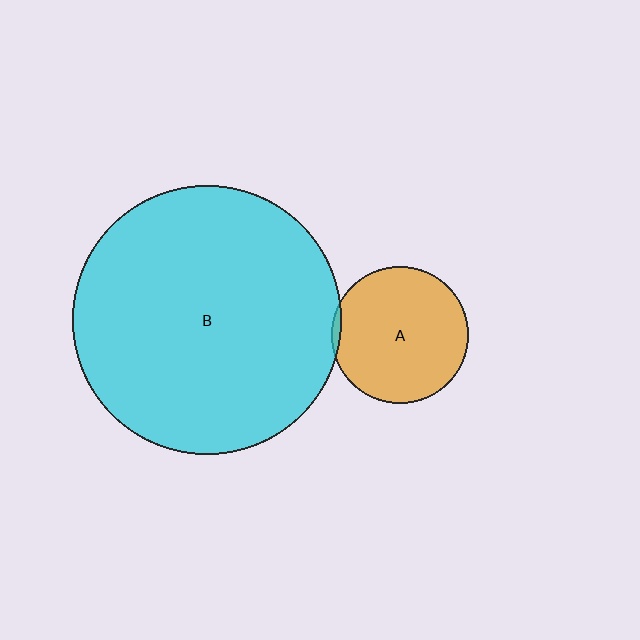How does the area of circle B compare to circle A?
Approximately 3.9 times.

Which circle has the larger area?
Circle B (cyan).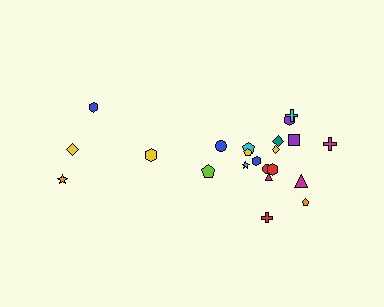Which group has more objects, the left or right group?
The right group.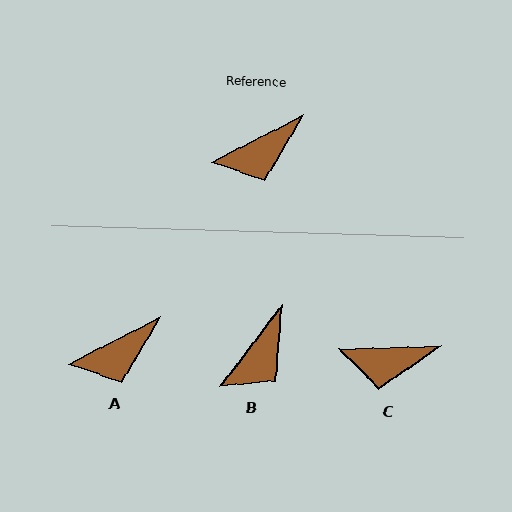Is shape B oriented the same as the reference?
No, it is off by about 25 degrees.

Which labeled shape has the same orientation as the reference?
A.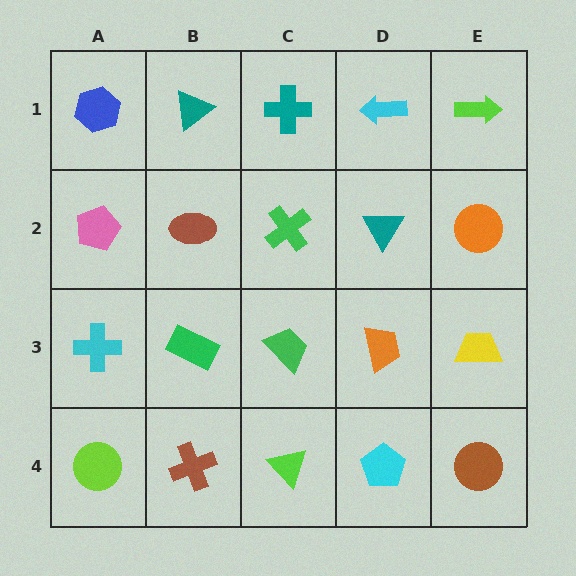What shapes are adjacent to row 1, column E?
An orange circle (row 2, column E), a cyan arrow (row 1, column D).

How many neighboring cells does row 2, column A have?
3.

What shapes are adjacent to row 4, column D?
An orange trapezoid (row 3, column D), a lime triangle (row 4, column C), a brown circle (row 4, column E).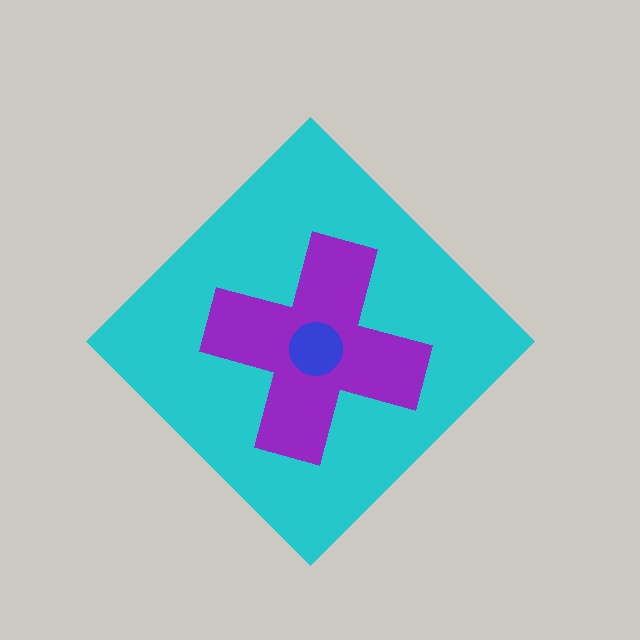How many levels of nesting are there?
3.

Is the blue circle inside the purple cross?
Yes.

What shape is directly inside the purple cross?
The blue circle.